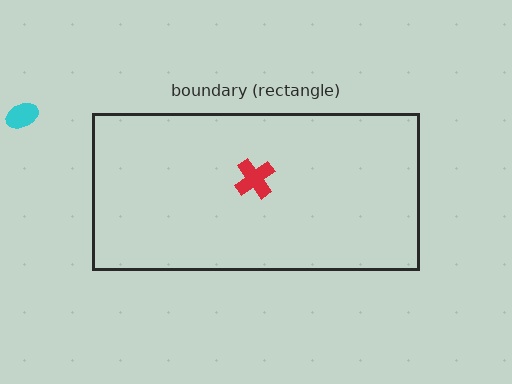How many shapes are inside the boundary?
1 inside, 1 outside.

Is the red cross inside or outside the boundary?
Inside.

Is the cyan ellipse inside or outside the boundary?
Outside.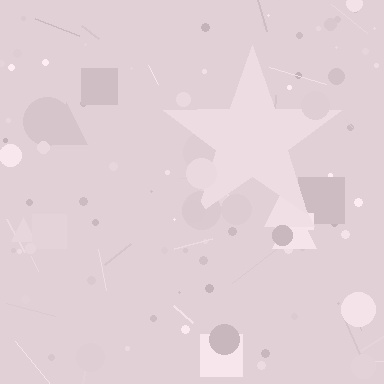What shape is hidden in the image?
A star is hidden in the image.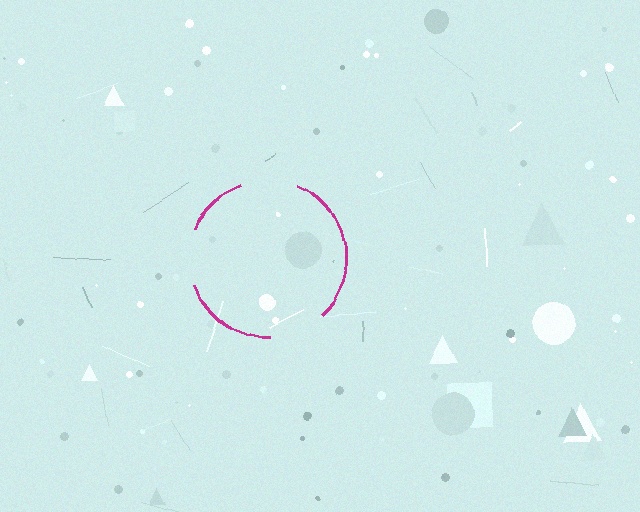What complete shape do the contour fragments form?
The contour fragments form a circle.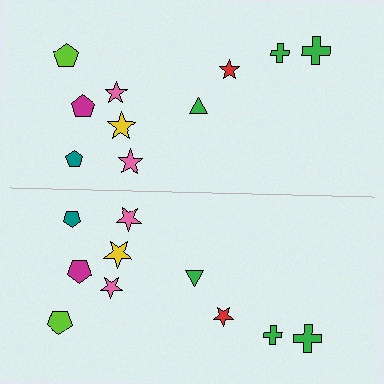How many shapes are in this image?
There are 20 shapes in this image.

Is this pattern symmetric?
Yes, this pattern has bilateral (reflection) symmetry.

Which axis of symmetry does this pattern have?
The pattern has a horizontal axis of symmetry running through the center of the image.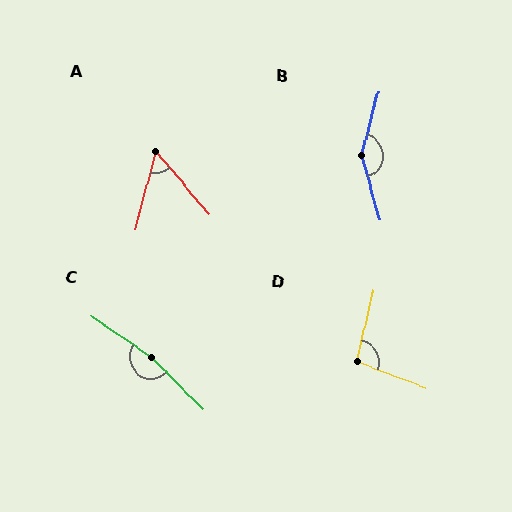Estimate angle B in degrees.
Approximately 149 degrees.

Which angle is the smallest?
A, at approximately 55 degrees.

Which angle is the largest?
C, at approximately 170 degrees.